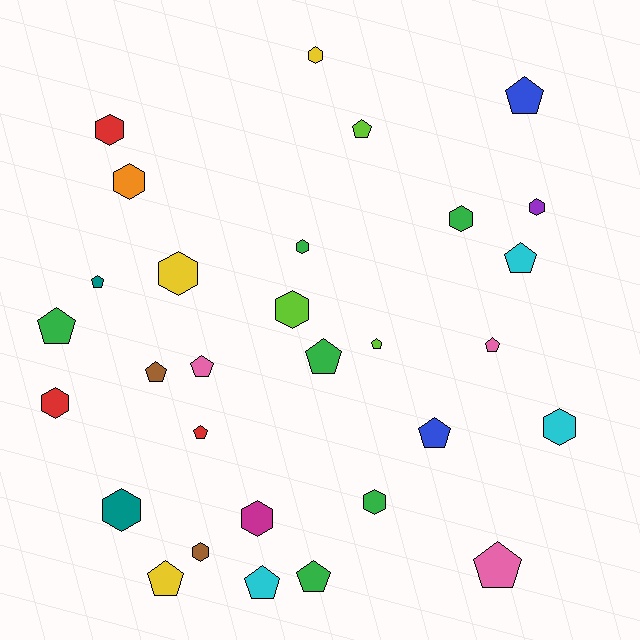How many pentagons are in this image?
There are 16 pentagons.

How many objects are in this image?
There are 30 objects.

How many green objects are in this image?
There are 6 green objects.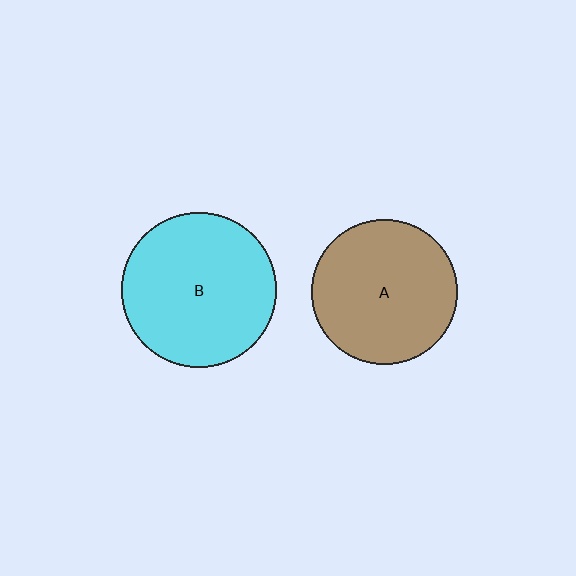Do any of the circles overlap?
No, none of the circles overlap.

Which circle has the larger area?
Circle B (cyan).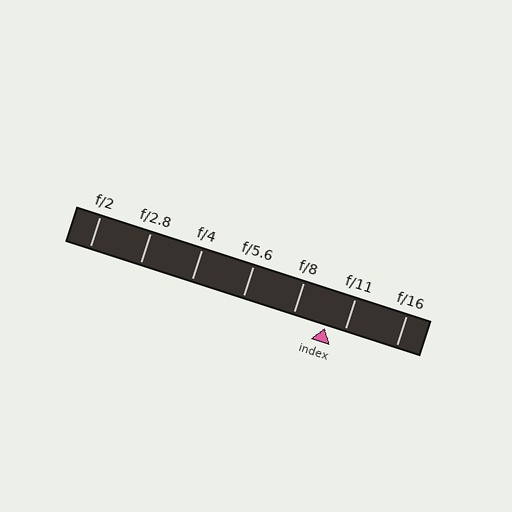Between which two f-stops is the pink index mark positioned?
The index mark is between f/8 and f/11.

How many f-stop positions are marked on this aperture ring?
There are 7 f-stop positions marked.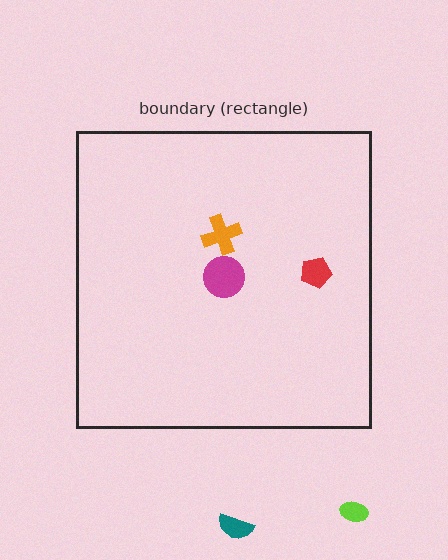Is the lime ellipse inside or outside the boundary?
Outside.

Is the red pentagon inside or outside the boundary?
Inside.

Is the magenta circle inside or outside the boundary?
Inside.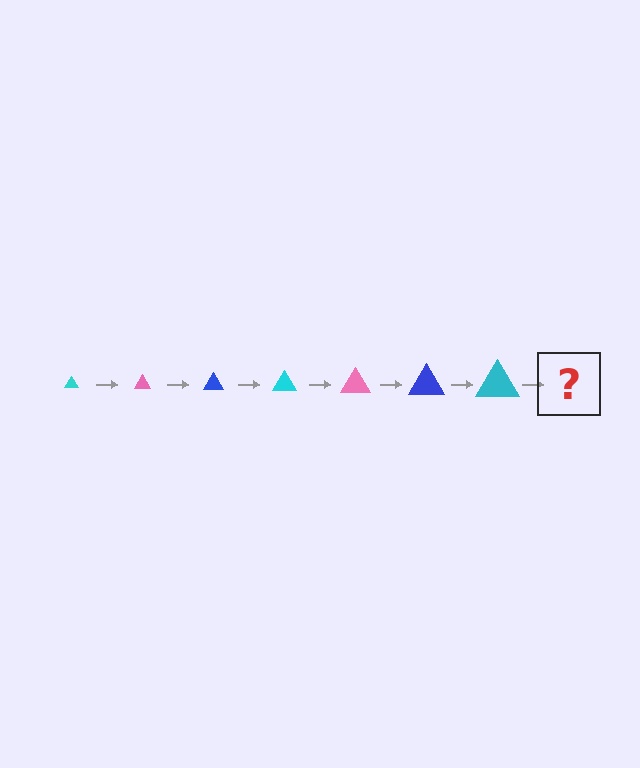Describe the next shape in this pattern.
It should be a pink triangle, larger than the previous one.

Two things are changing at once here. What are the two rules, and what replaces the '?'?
The two rules are that the triangle grows larger each step and the color cycles through cyan, pink, and blue. The '?' should be a pink triangle, larger than the previous one.